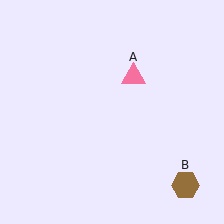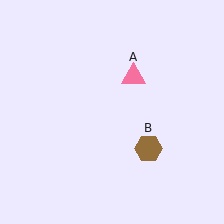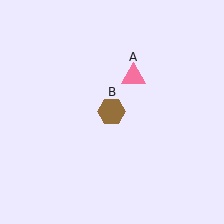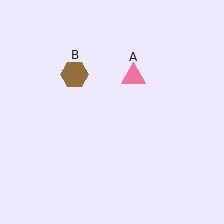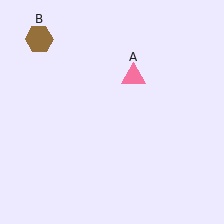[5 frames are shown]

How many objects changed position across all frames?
1 object changed position: brown hexagon (object B).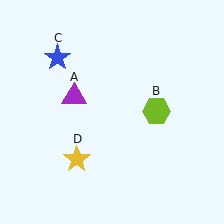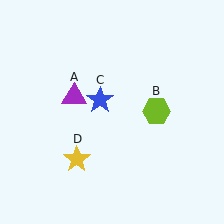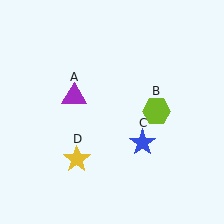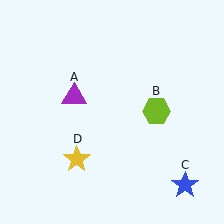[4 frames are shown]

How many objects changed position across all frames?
1 object changed position: blue star (object C).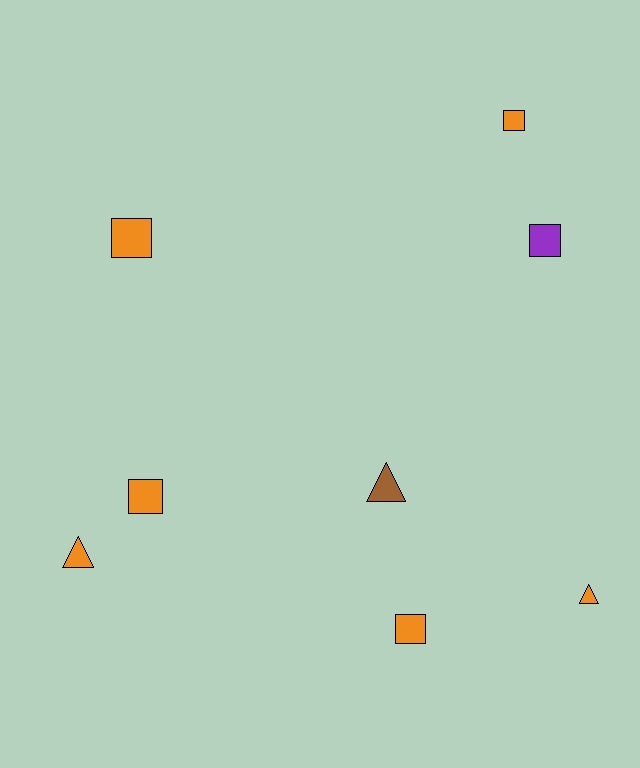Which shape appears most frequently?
Square, with 5 objects.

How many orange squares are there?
There are 4 orange squares.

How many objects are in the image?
There are 8 objects.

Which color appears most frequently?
Orange, with 6 objects.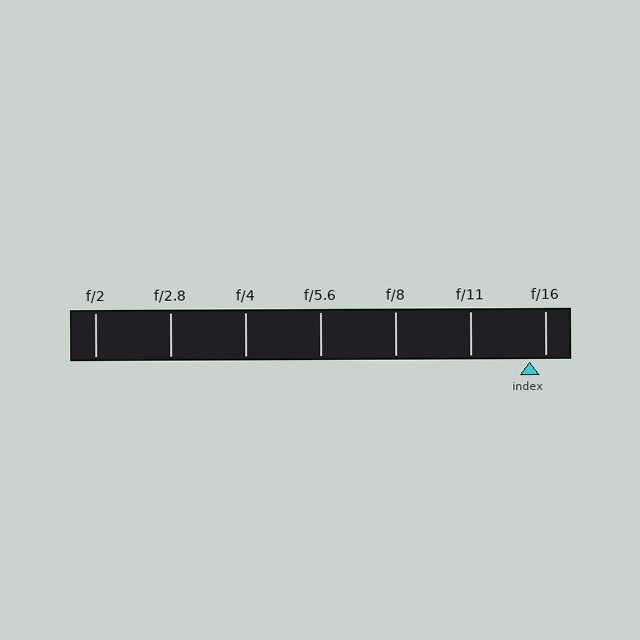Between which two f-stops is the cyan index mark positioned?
The index mark is between f/11 and f/16.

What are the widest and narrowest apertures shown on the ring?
The widest aperture shown is f/2 and the narrowest is f/16.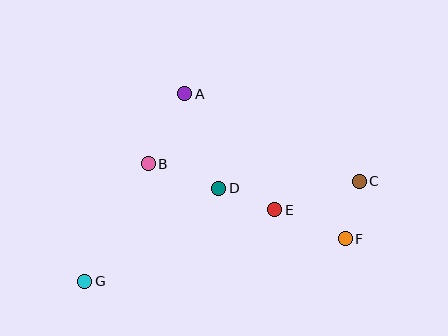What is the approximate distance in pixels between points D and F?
The distance between D and F is approximately 136 pixels.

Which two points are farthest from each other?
Points C and G are farthest from each other.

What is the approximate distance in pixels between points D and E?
The distance between D and E is approximately 60 pixels.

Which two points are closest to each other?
Points C and F are closest to each other.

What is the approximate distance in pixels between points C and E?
The distance between C and E is approximately 89 pixels.